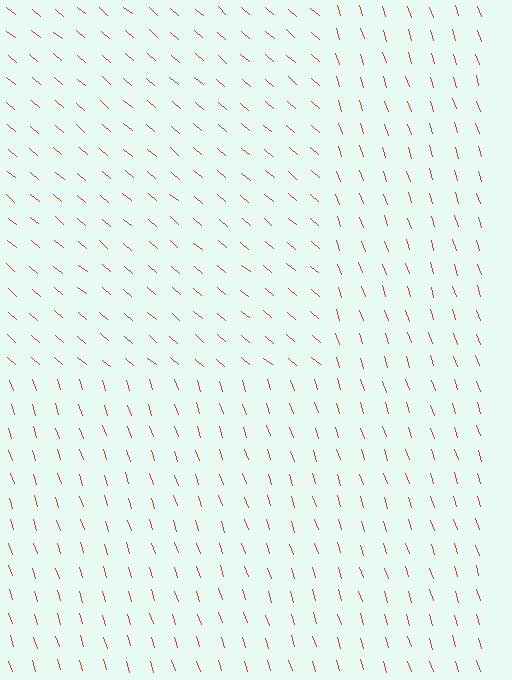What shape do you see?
I see a rectangle.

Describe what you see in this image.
The image is filled with small red line segments. A rectangle region in the image has lines oriented differently from the surrounding lines, creating a visible texture boundary.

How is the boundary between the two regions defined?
The boundary is defined purely by a change in line orientation (approximately 31 degrees difference). All lines are the same color and thickness.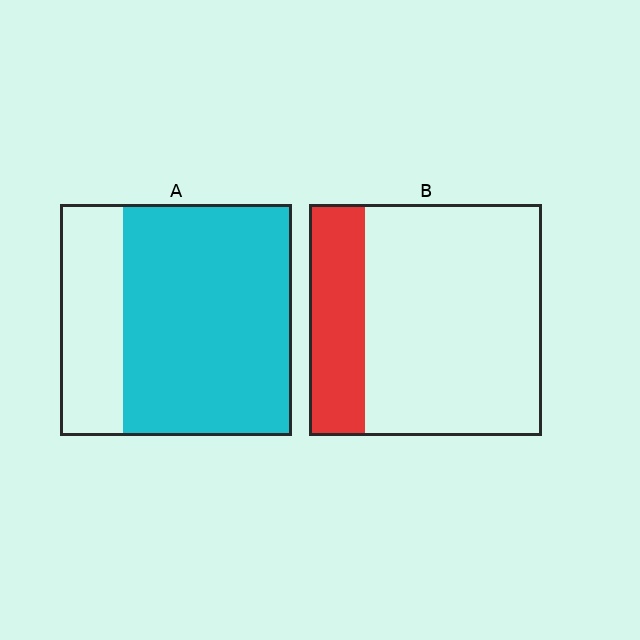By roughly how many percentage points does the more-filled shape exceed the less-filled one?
By roughly 50 percentage points (A over B).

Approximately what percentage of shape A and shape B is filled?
A is approximately 75% and B is approximately 25%.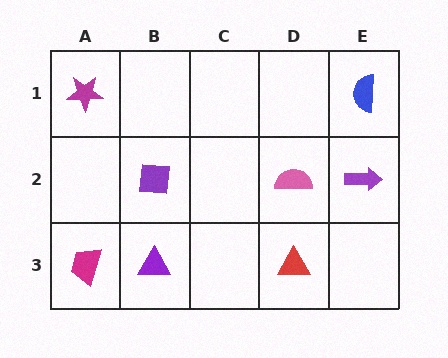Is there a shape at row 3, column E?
No, that cell is empty.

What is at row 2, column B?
A purple square.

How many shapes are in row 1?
2 shapes.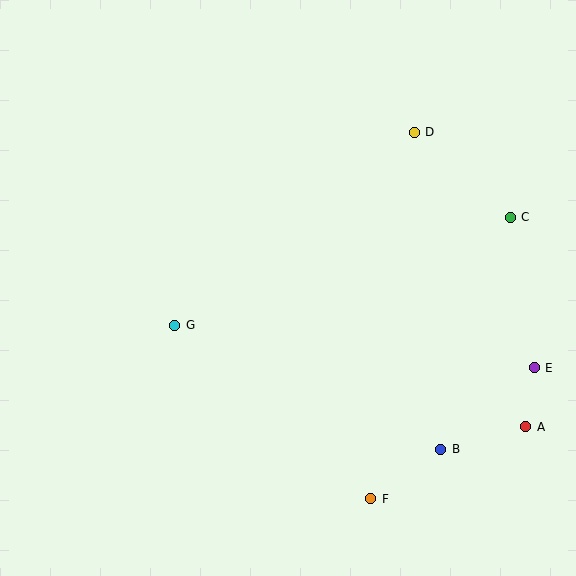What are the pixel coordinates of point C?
Point C is at (510, 217).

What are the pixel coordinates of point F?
Point F is at (371, 499).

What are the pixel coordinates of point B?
Point B is at (441, 449).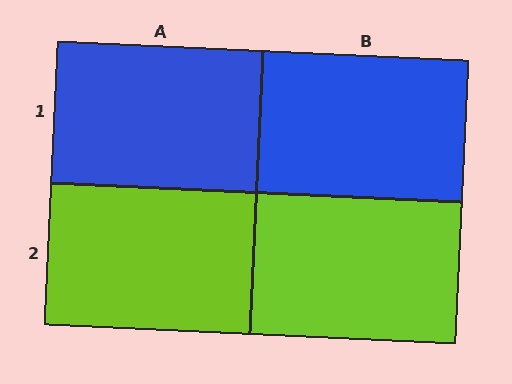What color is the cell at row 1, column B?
Blue.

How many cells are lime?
2 cells are lime.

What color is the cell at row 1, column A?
Blue.